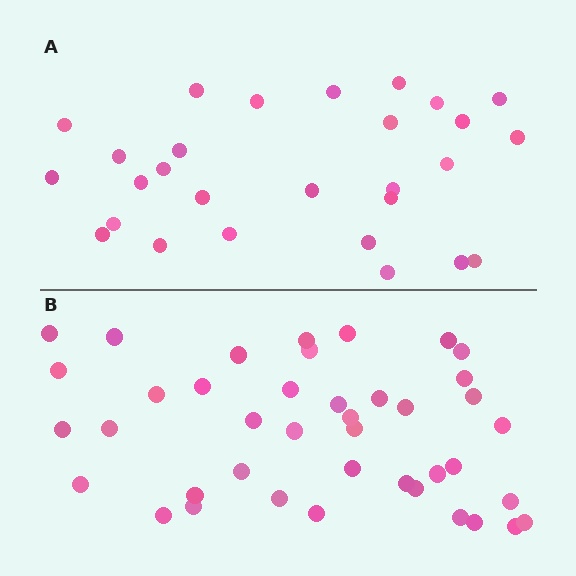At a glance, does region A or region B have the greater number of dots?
Region B (the bottom region) has more dots.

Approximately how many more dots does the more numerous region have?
Region B has approximately 15 more dots than region A.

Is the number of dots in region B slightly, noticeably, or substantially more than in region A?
Region B has substantially more. The ratio is roughly 1.5 to 1.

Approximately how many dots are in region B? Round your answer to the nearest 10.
About 40 dots. (The exact count is 41, which rounds to 40.)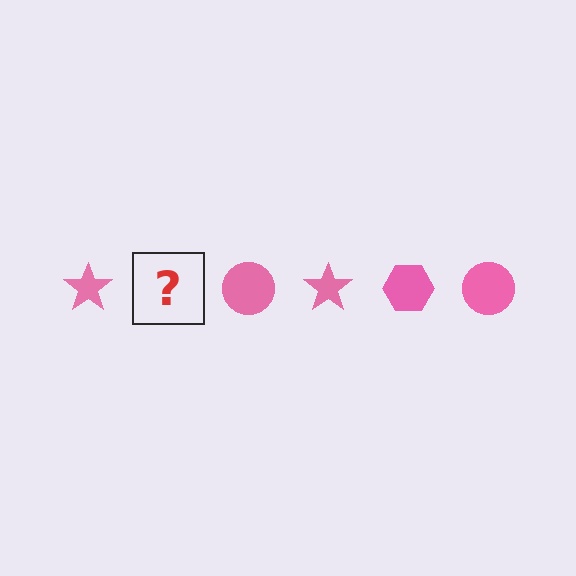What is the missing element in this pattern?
The missing element is a pink hexagon.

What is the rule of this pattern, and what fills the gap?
The rule is that the pattern cycles through star, hexagon, circle shapes in pink. The gap should be filled with a pink hexagon.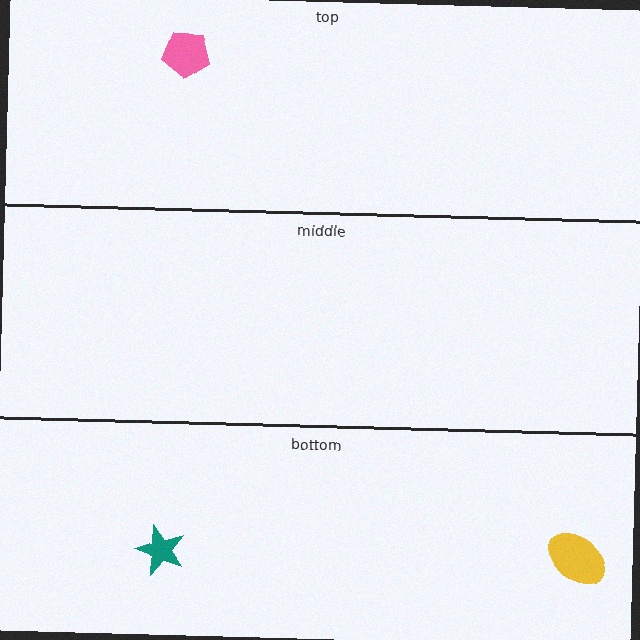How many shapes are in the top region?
1.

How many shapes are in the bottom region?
2.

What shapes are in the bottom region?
The yellow ellipse, the teal star.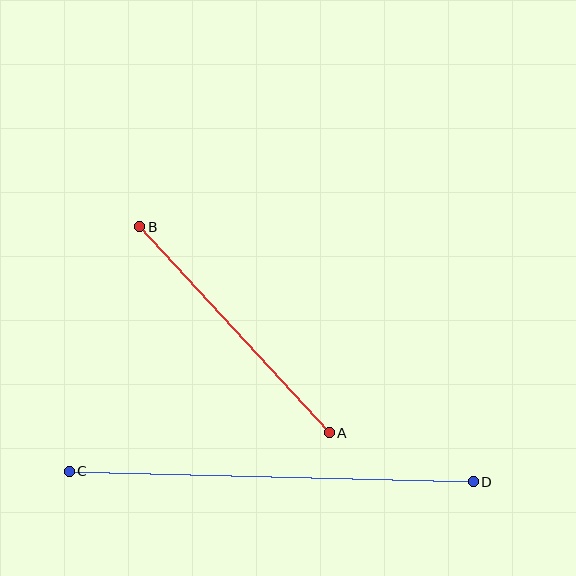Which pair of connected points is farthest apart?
Points C and D are farthest apart.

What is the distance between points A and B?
The distance is approximately 280 pixels.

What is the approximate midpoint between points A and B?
The midpoint is at approximately (234, 330) pixels.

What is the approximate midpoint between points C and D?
The midpoint is at approximately (271, 476) pixels.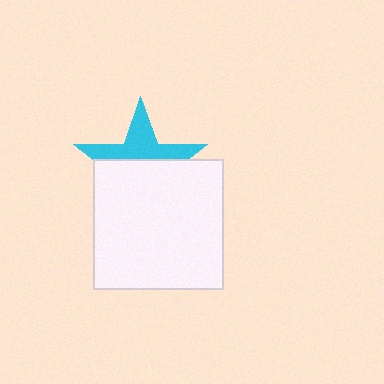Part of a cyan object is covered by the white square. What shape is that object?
It is a star.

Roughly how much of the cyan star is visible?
A small part of it is visible (roughly 44%).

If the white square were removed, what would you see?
You would see the complete cyan star.